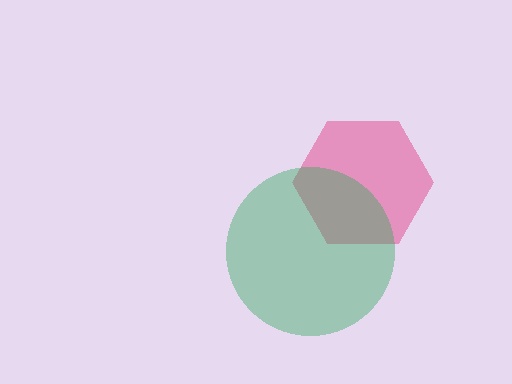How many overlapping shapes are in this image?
There are 2 overlapping shapes in the image.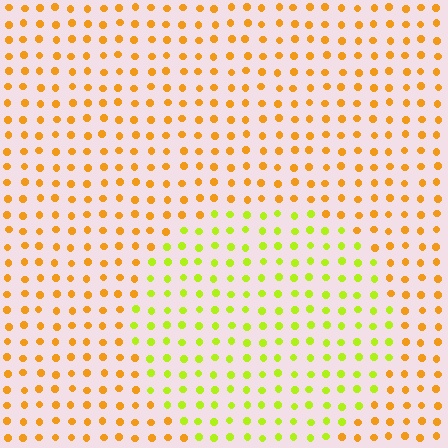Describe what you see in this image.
The image is filled with small orange elements in a uniform arrangement. A circle-shaped region is visible where the elements are tinted to a slightly different hue, forming a subtle color boundary.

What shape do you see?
I see a circle.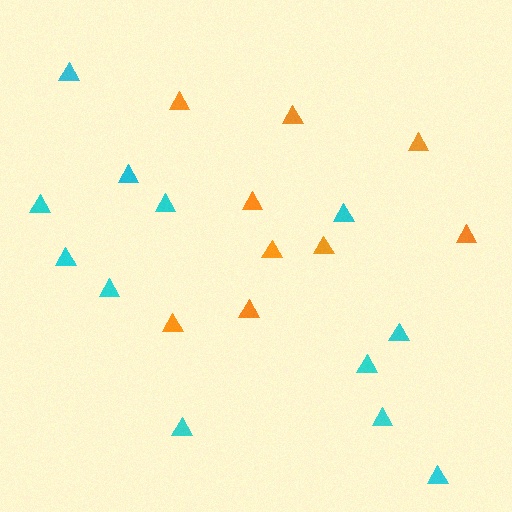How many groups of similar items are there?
There are 2 groups: one group of cyan triangles (12) and one group of orange triangles (9).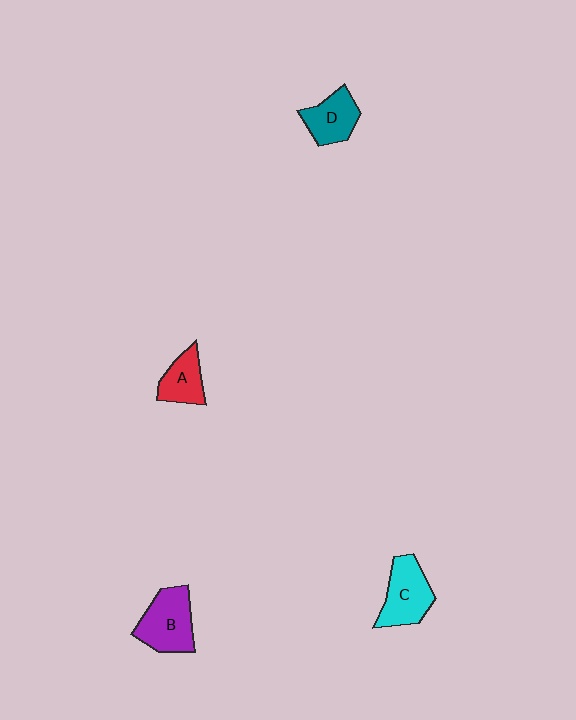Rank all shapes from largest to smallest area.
From largest to smallest: B (purple), C (cyan), D (teal), A (red).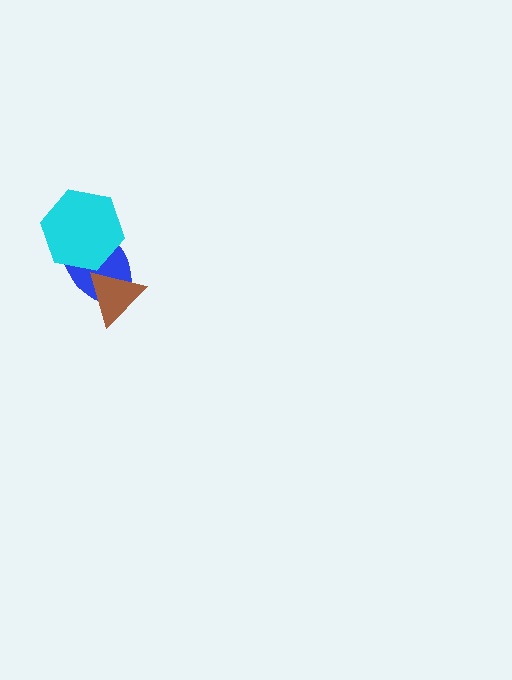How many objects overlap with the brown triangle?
1 object overlaps with the brown triangle.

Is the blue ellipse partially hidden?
Yes, it is partially covered by another shape.